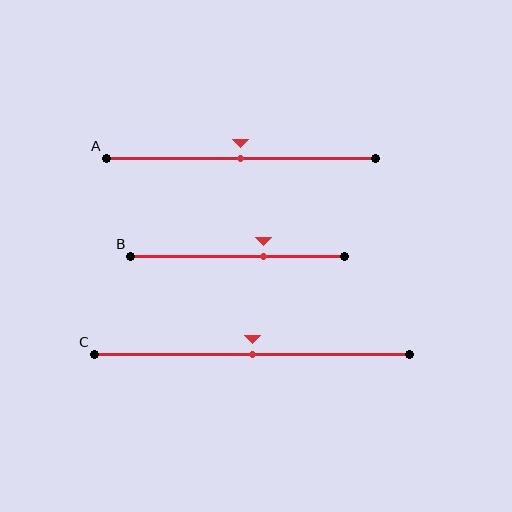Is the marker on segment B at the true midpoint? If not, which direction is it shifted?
No, the marker on segment B is shifted to the right by about 12% of the segment length.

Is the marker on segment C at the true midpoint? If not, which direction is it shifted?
Yes, the marker on segment C is at the true midpoint.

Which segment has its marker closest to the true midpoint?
Segment A has its marker closest to the true midpoint.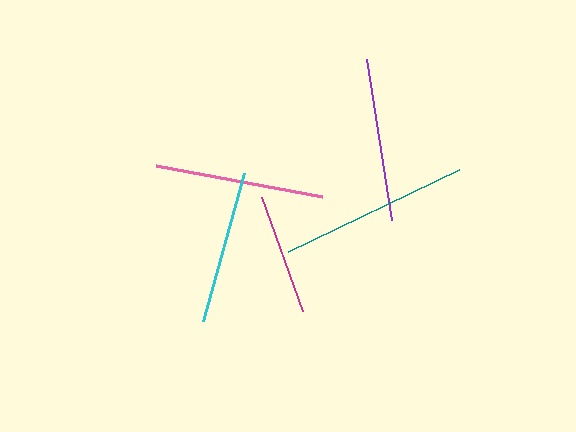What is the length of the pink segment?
The pink segment is approximately 170 pixels long.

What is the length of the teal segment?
The teal segment is approximately 189 pixels long.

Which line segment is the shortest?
The magenta line is the shortest at approximately 122 pixels.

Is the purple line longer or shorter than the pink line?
The pink line is longer than the purple line.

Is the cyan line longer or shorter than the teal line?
The teal line is longer than the cyan line.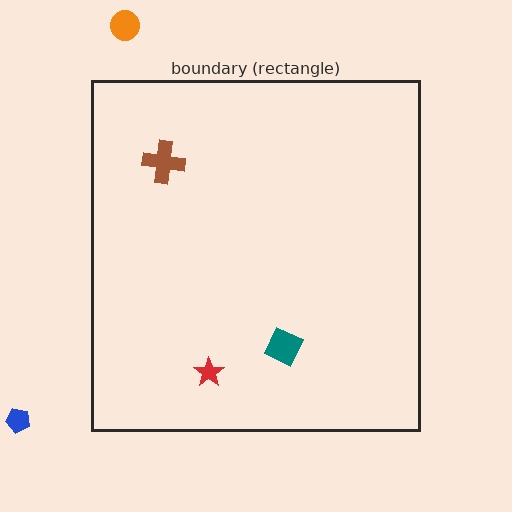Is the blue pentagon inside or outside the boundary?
Outside.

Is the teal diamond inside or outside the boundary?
Inside.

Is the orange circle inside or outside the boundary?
Outside.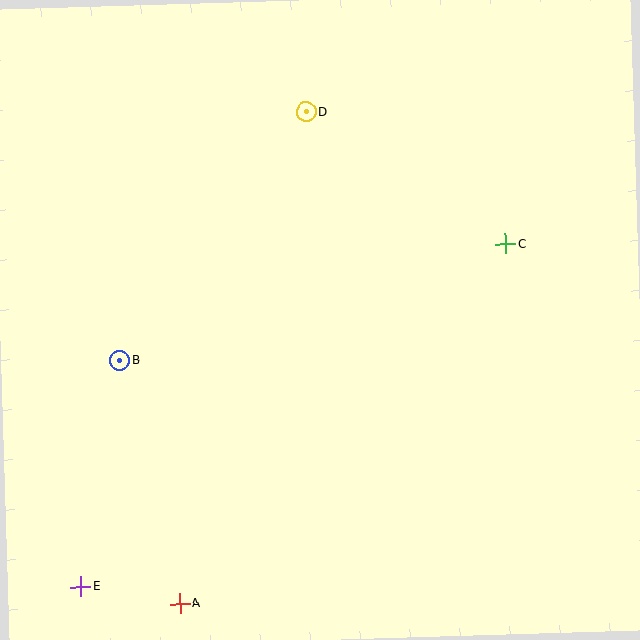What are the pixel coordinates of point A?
Point A is at (180, 604).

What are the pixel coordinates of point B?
Point B is at (120, 361).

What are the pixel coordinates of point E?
Point E is at (81, 587).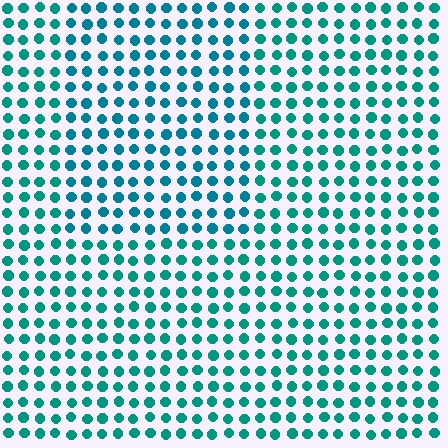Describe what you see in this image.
The image is filled with small teal elements in a uniform arrangement. A rectangle-shaped region is visible where the elements are tinted to a slightly different hue, forming a subtle color boundary.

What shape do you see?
I see a rectangle.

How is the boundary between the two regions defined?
The boundary is defined purely by a slight shift in hue (about 18 degrees). Spacing, size, and orientation are identical on both sides.